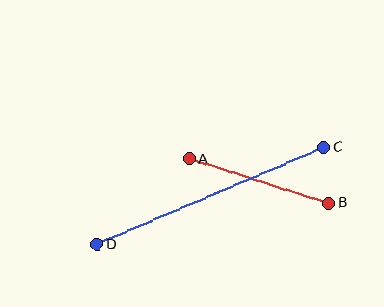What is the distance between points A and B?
The distance is approximately 146 pixels.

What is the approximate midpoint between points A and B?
The midpoint is at approximately (259, 181) pixels.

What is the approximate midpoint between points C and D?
The midpoint is at approximately (210, 196) pixels.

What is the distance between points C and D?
The distance is approximately 247 pixels.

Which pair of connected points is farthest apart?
Points C and D are farthest apart.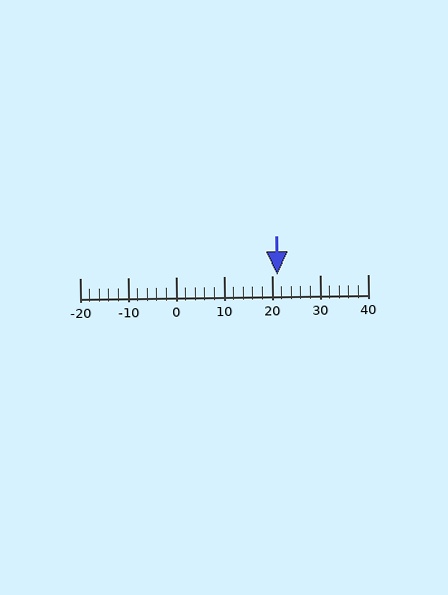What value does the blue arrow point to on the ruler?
The blue arrow points to approximately 21.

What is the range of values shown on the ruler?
The ruler shows values from -20 to 40.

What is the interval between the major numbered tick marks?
The major tick marks are spaced 10 units apart.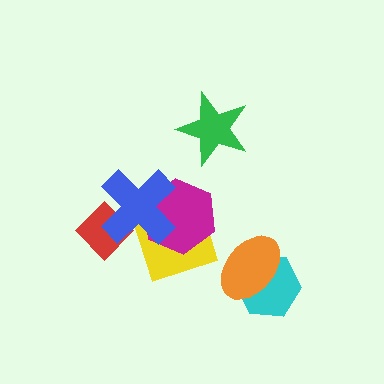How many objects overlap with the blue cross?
3 objects overlap with the blue cross.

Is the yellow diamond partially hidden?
Yes, it is partially covered by another shape.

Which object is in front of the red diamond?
The blue cross is in front of the red diamond.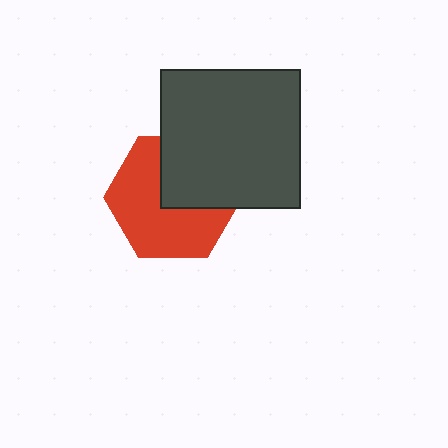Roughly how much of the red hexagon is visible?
About half of it is visible (roughly 61%).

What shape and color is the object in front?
The object in front is a dark gray square.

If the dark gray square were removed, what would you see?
You would see the complete red hexagon.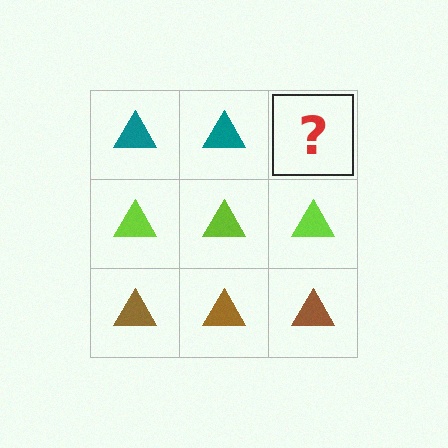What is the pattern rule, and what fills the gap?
The rule is that each row has a consistent color. The gap should be filled with a teal triangle.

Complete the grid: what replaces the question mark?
The question mark should be replaced with a teal triangle.